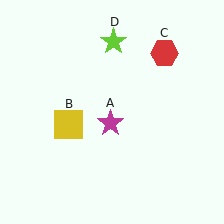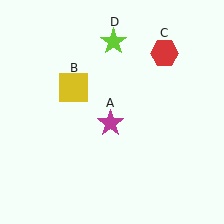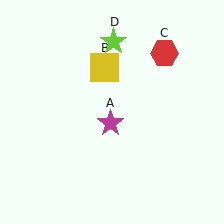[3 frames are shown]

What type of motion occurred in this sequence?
The yellow square (object B) rotated clockwise around the center of the scene.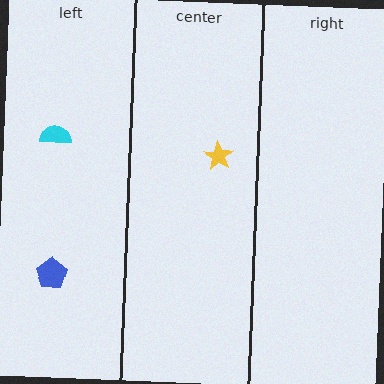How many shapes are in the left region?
2.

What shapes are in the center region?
The yellow star.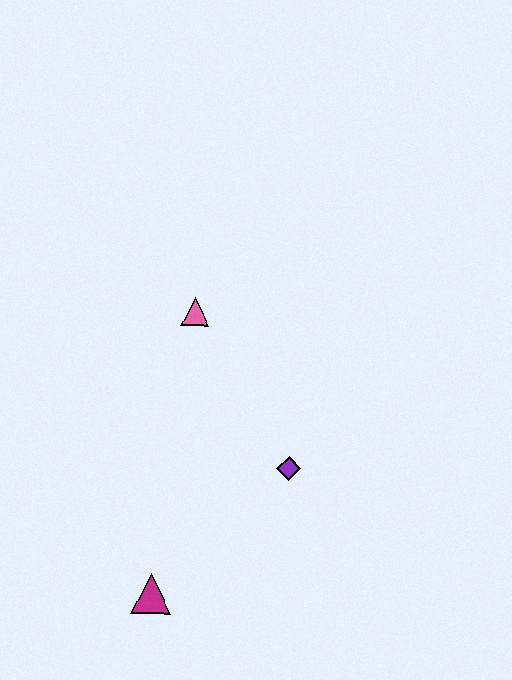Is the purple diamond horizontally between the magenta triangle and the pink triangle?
No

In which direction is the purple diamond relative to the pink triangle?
The purple diamond is below the pink triangle.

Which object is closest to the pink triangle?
The purple diamond is closest to the pink triangle.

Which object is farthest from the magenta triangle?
The pink triangle is farthest from the magenta triangle.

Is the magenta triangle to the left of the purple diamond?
Yes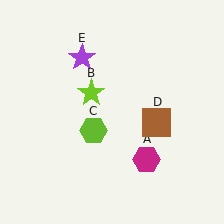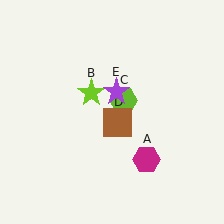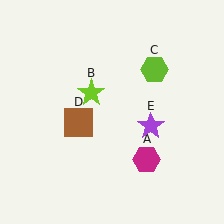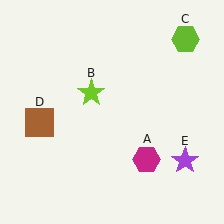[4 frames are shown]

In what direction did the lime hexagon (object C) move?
The lime hexagon (object C) moved up and to the right.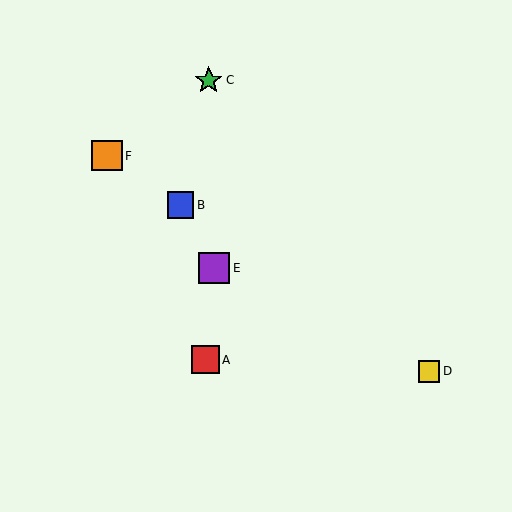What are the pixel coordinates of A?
Object A is at (205, 360).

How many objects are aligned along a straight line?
3 objects (B, D, F) are aligned along a straight line.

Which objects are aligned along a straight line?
Objects B, D, F are aligned along a straight line.